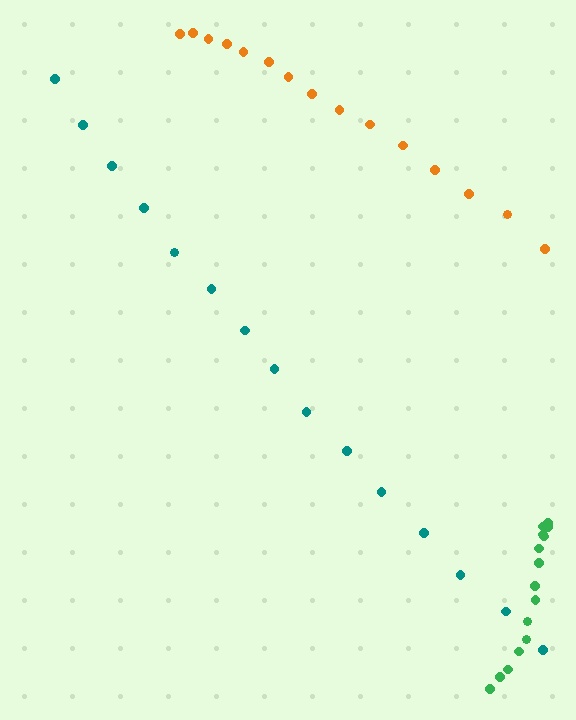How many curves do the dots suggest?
There are 3 distinct paths.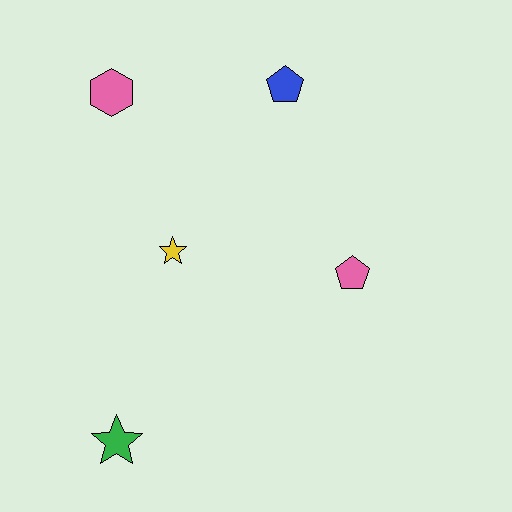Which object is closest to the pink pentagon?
The yellow star is closest to the pink pentagon.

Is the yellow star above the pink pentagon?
Yes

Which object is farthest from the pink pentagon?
The pink hexagon is farthest from the pink pentagon.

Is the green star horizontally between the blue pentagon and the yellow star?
No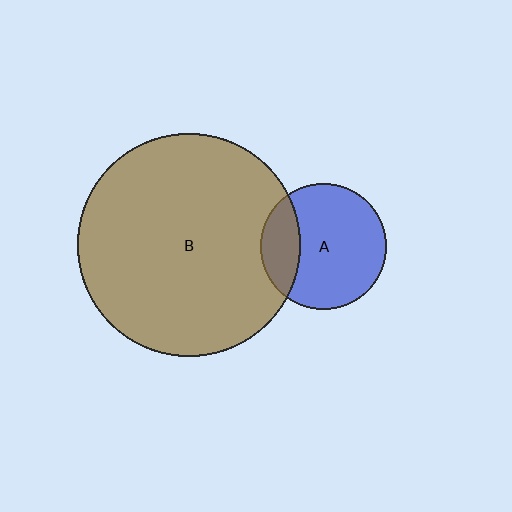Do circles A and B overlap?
Yes.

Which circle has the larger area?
Circle B (brown).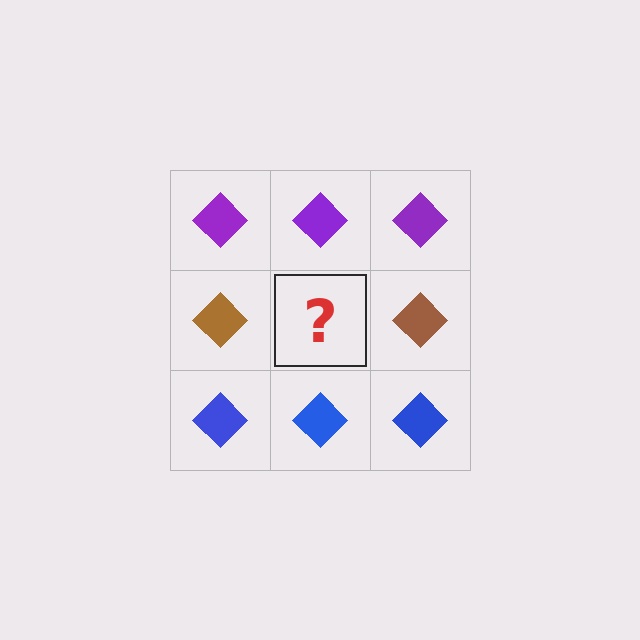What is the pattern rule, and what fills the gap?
The rule is that each row has a consistent color. The gap should be filled with a brown diamond.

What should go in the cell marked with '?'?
The missing cell should contain a brown diamond.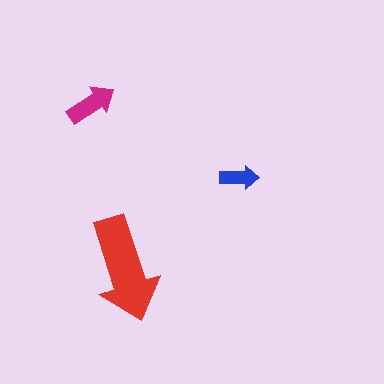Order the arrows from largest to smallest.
the red one, the magenta one, the blue one.